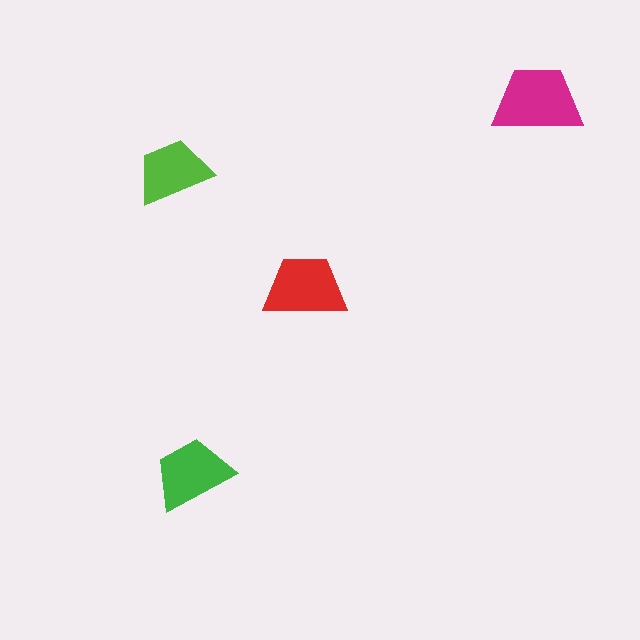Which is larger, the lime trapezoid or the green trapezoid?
The green one.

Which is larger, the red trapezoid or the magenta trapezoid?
The magenta one.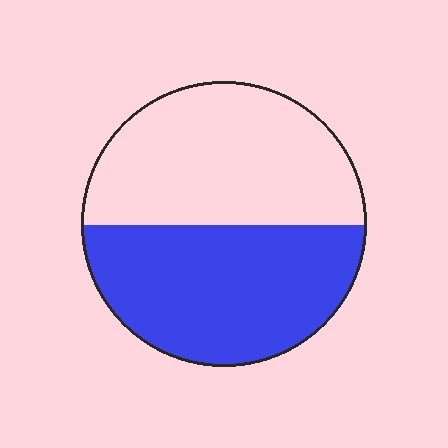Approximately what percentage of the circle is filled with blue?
Approximately 50%.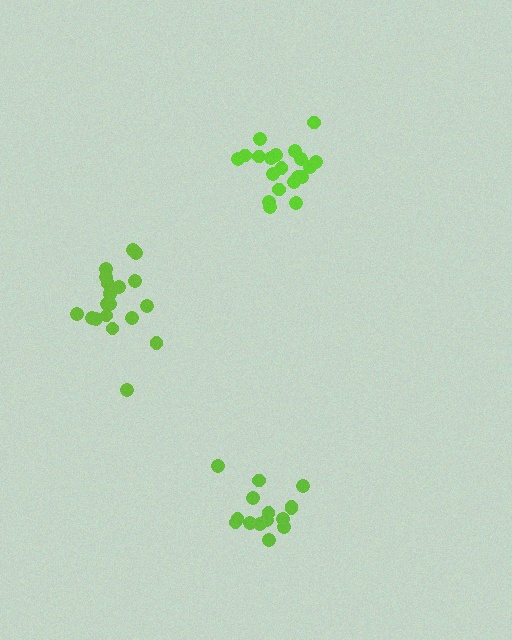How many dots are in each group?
Group 1: 15 dots, Group 2: 20 dots, Group 3: 20 dots (55 total).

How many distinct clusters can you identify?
There are 3 distinct clusters.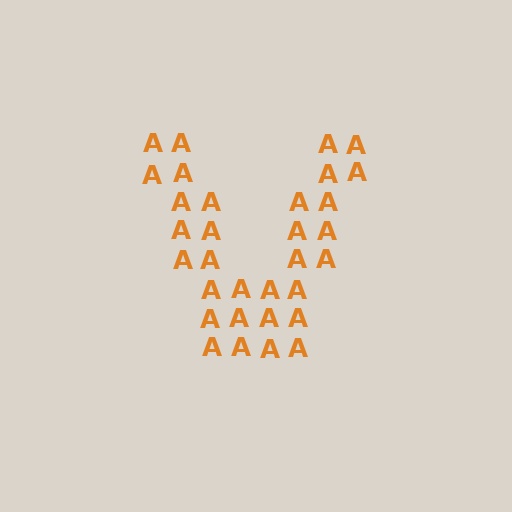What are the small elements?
The small elements are letter A's.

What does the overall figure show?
The overall figure shows the letter V.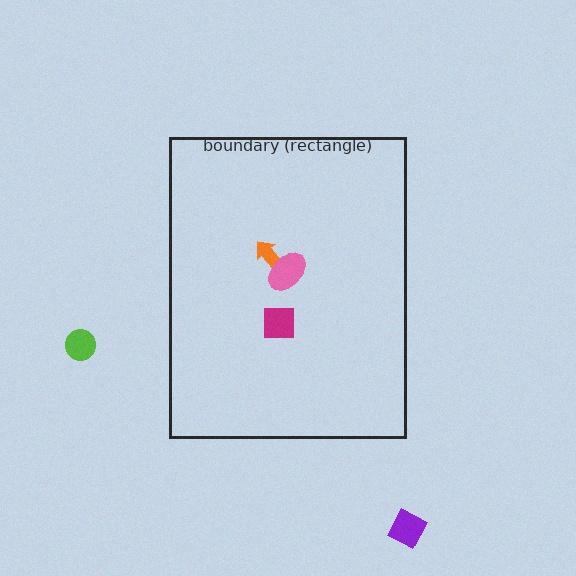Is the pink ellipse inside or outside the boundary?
Inside.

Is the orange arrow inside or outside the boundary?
Inside.